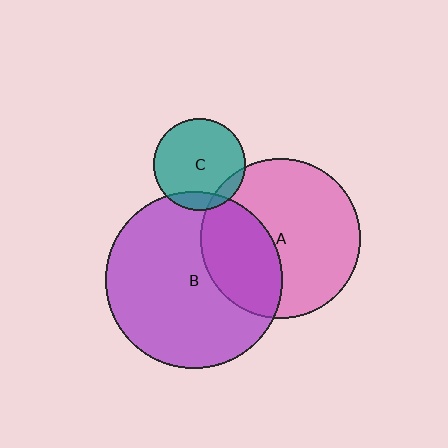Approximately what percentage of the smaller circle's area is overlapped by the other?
Approximately 10%.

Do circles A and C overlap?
Yes.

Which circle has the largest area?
Circle B (purple).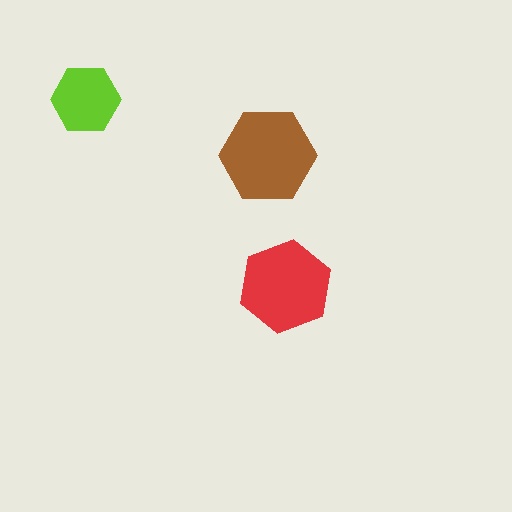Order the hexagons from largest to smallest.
the brown one, the red one, the lime one.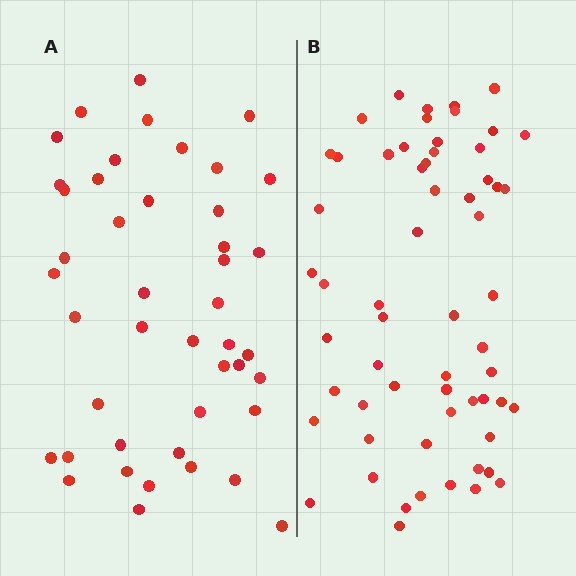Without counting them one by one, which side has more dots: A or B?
Region B (the right region) has more dots.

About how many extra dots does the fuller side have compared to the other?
Region B has approximately 15 more dots than region A.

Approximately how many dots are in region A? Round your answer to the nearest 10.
About 40 dots. (The exact count is 44, which rounds to 40.)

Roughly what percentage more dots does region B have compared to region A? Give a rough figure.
About 35% more.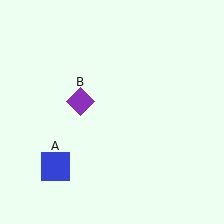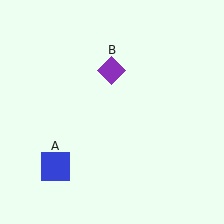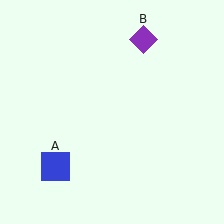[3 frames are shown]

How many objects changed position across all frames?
1 object changed position: purple diamond (object B).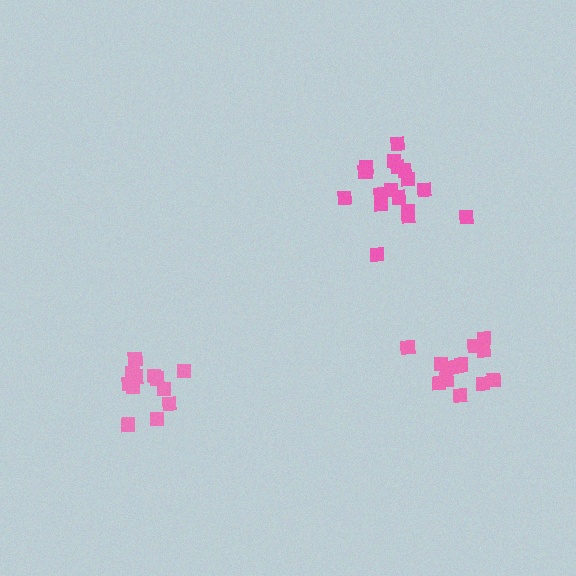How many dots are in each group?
Group 1: 12 dots, Group 2: 17 dots, Group 3: 13 dots (42 total).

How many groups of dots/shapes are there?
There are 3 groups.